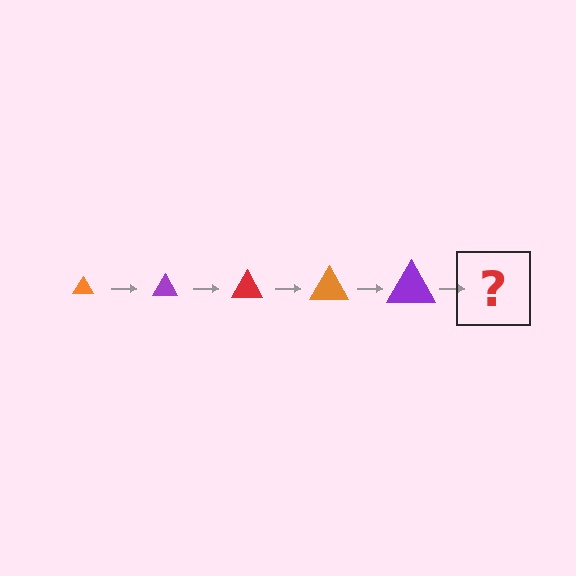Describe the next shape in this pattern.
It should be a red triangle, larger than the previous one.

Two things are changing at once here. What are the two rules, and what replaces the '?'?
The two rules are that the triangle grows larger each step and the color cycles through orange, purple, and red. The '?' should be a red triangle, larger than the previous one.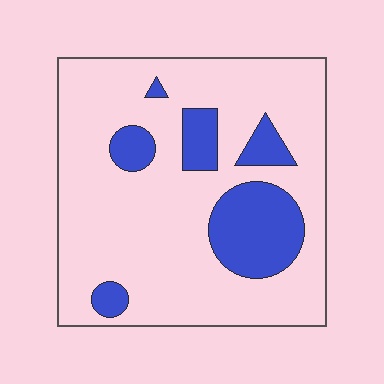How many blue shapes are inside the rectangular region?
6.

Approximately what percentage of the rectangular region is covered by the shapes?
Approximately 20%.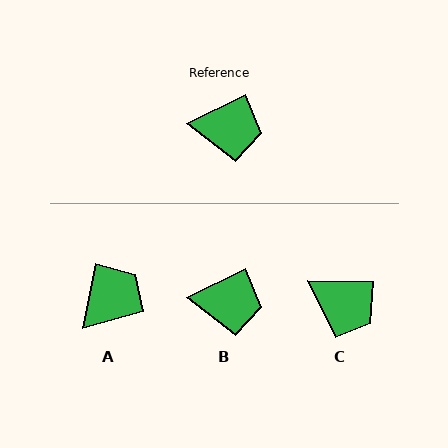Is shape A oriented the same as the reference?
No, it is off by about 54 degrees.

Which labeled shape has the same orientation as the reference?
B.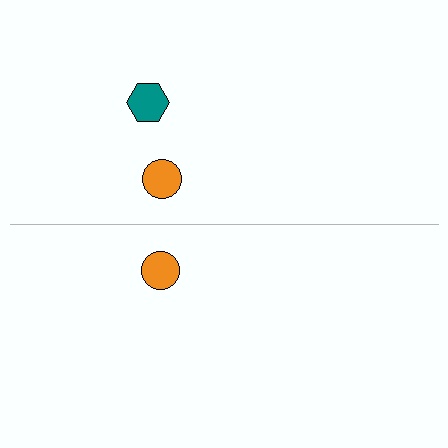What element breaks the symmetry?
A teal hexagon is missing from the bottom side.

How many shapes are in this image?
There are 3 shapes in this image.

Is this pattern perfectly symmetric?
No, the pattern is not perfectly symmetric. A teal hexagon is missing from the bottom side.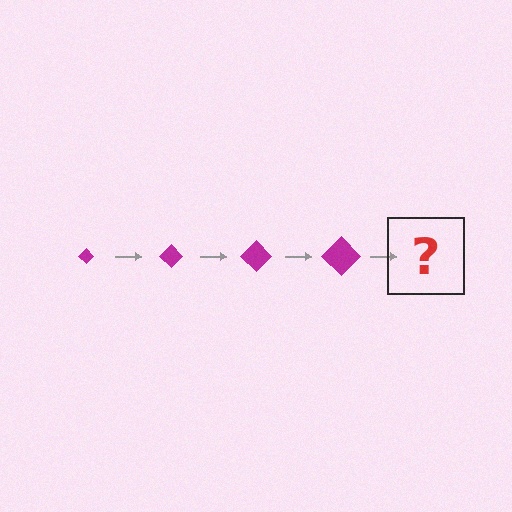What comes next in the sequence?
The next element should be a magenta diamond, larger than the previous one.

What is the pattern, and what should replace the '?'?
The pattern is that the diamond gets progressively larger each step. The '?' should be a magenta diamond, larger than the previous one.